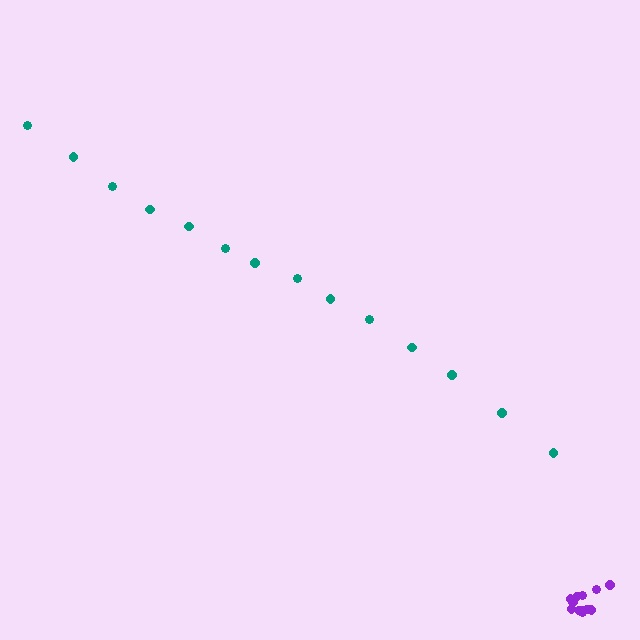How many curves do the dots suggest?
There are 2 distinct paths.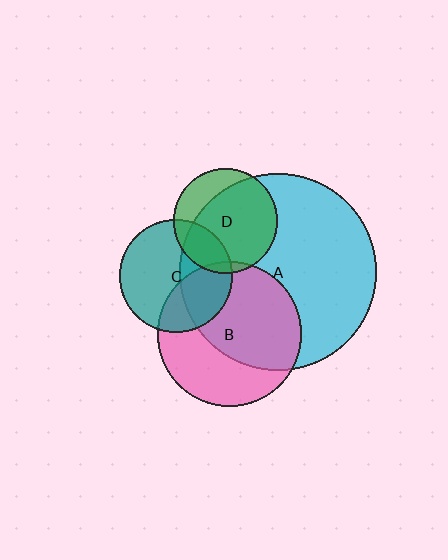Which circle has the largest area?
Circle A (cyan).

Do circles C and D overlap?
Yes.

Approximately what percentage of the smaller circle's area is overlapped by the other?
Approximately 25%.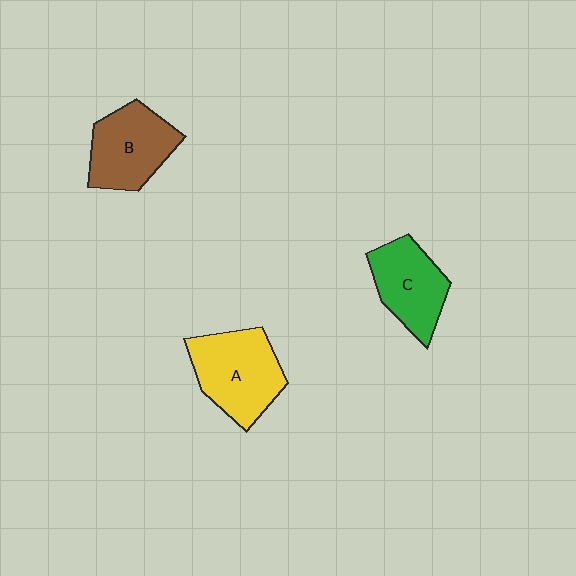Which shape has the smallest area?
Shape C (green).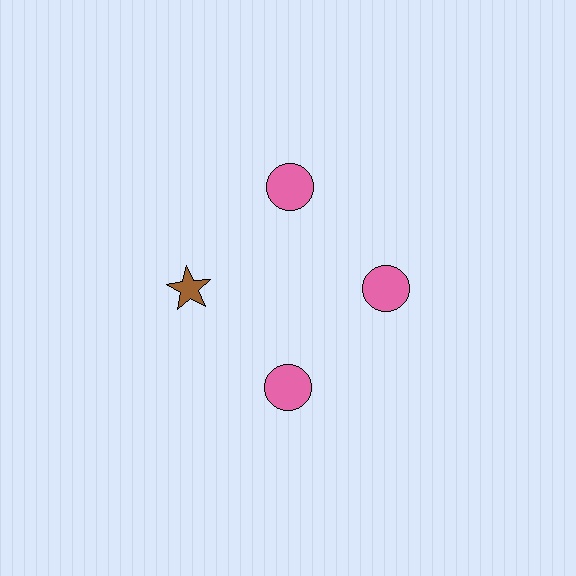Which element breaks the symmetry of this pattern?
The brown star at roughly the 9 o'clock position breaks the symmetry. All other shapes are pink circles.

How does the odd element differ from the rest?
It differs in both color (brown instead of pink) and shape (star instead of circle).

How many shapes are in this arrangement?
There are 4 shapes arranged in a ring pattern.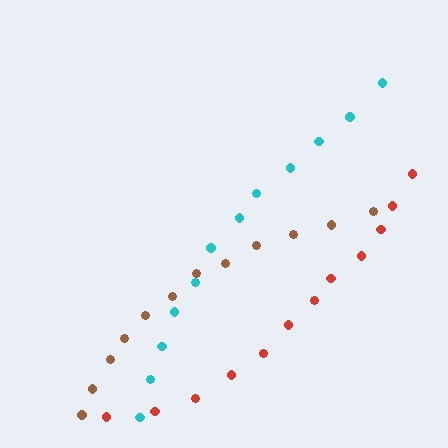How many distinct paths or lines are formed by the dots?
There are 3 distinct paths.